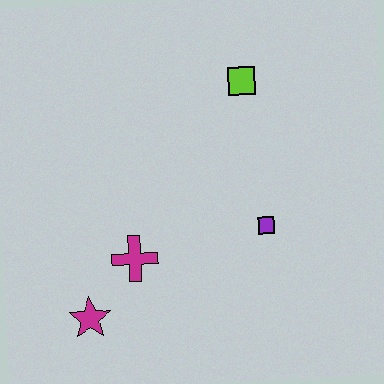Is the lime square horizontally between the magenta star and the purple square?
Yes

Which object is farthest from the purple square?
The magenta star is farthest from the purple square.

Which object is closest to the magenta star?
The magenta cross is closest to the magenta star.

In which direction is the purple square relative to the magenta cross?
The purple square is to the right of the magenta cross.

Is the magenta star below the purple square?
Yes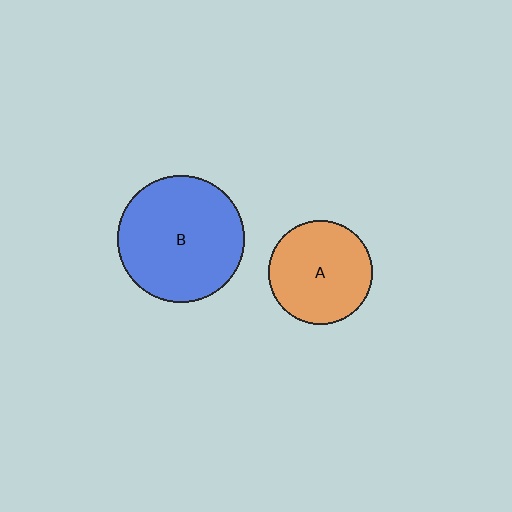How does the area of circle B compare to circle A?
Approximately 1.5 times.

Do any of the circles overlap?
No, none of the circles overlap.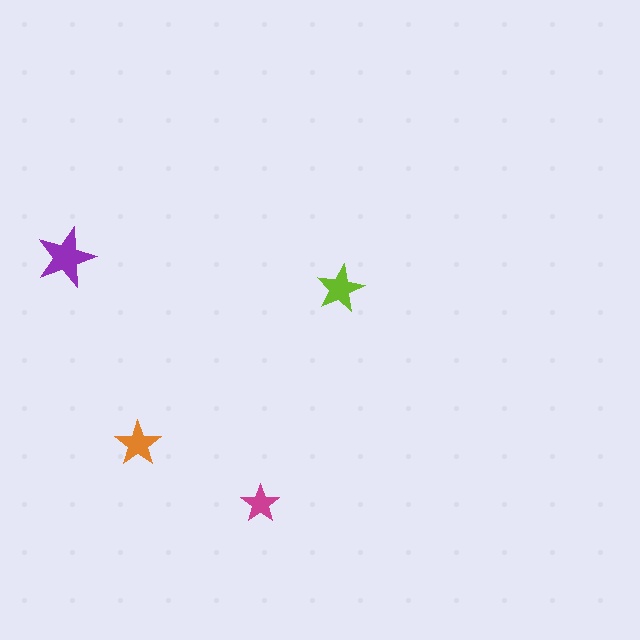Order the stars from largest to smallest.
the purple one, the lime one, the orange one, the magenta one.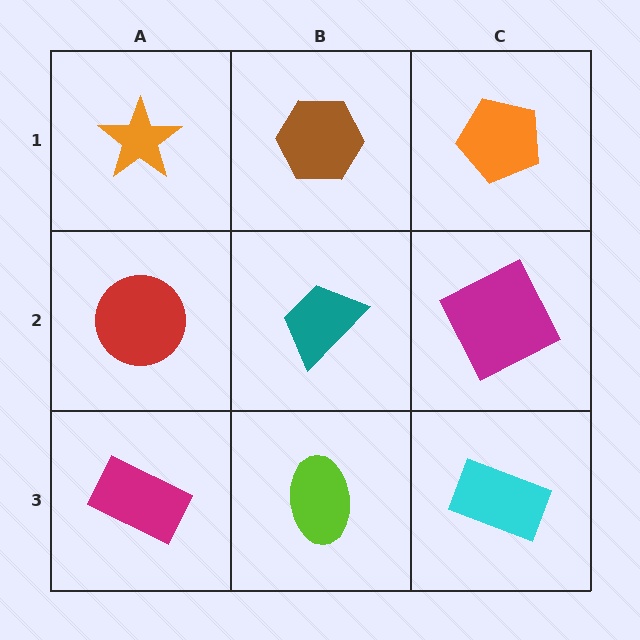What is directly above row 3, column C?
A magenta square.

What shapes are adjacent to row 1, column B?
A teal trapezoid (row 2, column B), an orange star (row 1, column A), an orange pentagon (row 1, column C).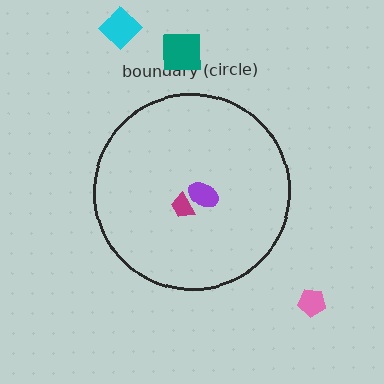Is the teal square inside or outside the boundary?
Outside.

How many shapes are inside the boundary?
2 inside, 3 outside.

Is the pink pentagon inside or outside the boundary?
Outside.